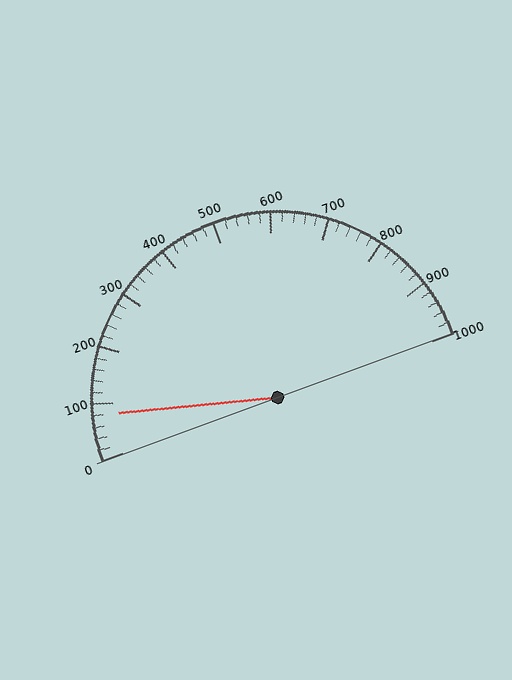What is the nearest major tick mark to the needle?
The nearest major tick mark is 100.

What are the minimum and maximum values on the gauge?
The gauge ranges from 0 to 1000.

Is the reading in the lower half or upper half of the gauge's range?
The reading is in the lower half of the range (0 to 1000).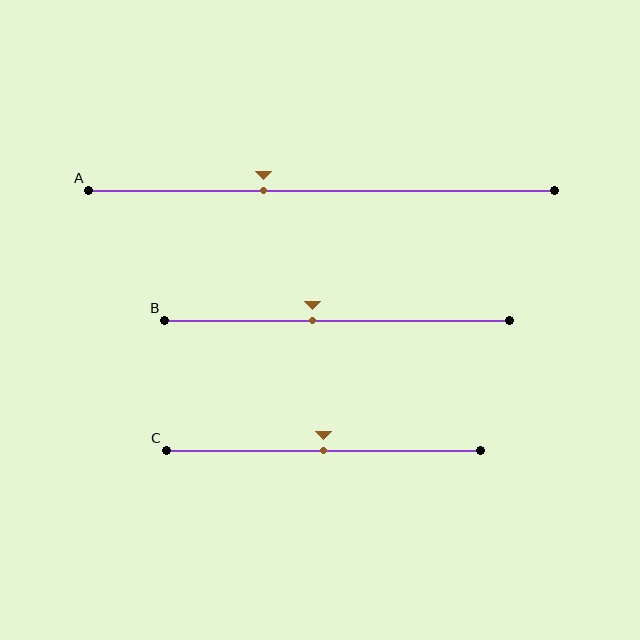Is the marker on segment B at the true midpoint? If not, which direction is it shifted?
No, the marker on segment B is shifted to the left by about 7% of the segment length.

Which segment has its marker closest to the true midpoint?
Segment C has its marker closest to the true midpoint.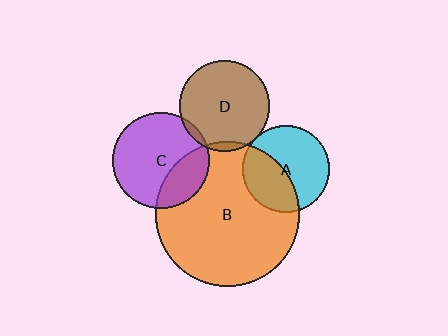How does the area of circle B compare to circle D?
Approximately 2.5 times.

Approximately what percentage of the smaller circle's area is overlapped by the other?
Approximately 40%.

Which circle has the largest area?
Circle B (orange).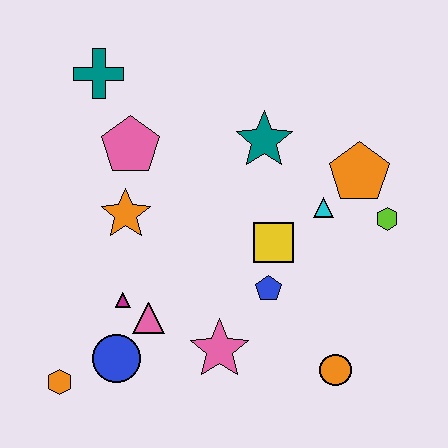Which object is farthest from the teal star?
The orange hexagon is farthest from the teal star.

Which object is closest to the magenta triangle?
The pink triangle is closest to the magenta triangle.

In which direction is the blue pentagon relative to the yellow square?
The blue pentagon is below the yellow square.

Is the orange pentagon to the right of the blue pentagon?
Yes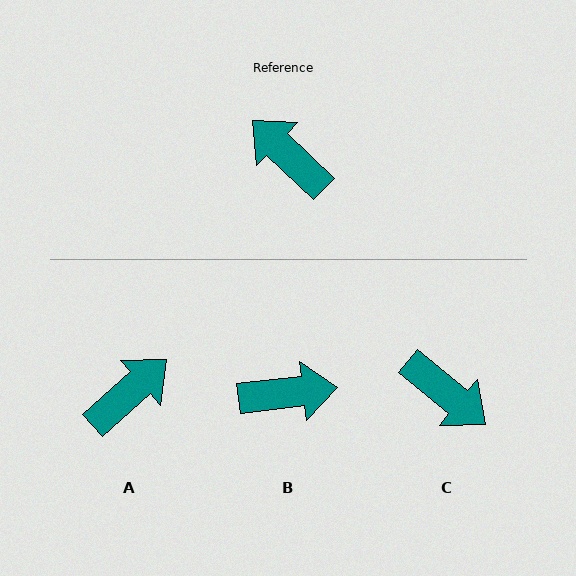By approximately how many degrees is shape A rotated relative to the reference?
Approximately 94 degrees clockwise.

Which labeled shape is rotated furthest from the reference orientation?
C, about 175 degrees away.